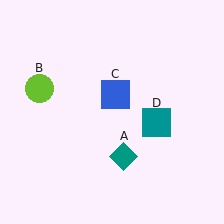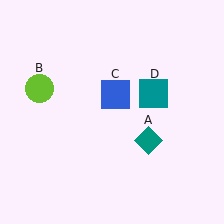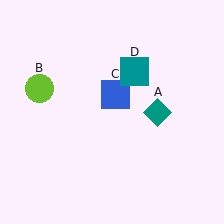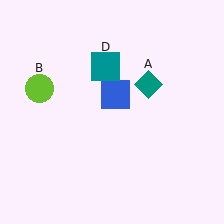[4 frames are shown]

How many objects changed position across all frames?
2 objects changed position: teal diamond (object A), teal square (object D).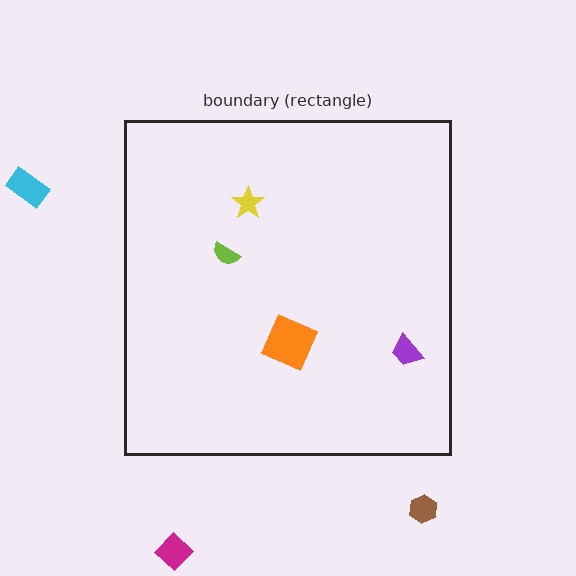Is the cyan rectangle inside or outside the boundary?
Outside.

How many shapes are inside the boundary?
4 inside, 3 outside.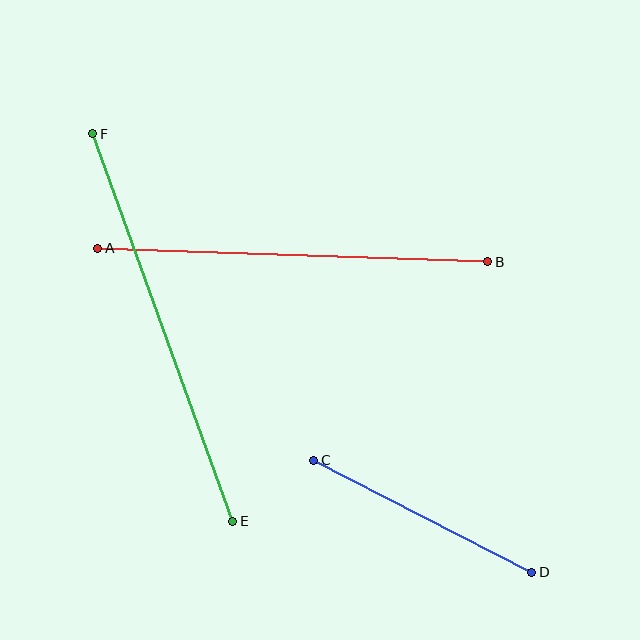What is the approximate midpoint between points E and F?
The midpoint is at approximately (163, 328) pixels.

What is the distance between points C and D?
The distance is approximately 245 pixels.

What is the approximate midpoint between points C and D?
The midpoint is at approximately (423, 516) pixels.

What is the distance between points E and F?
The distance is approximately 412 pixels.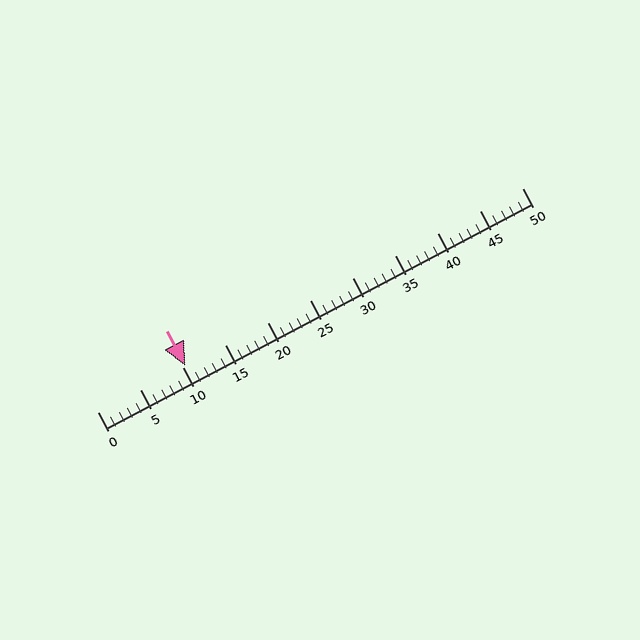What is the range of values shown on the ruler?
The ruler shows values from 0 to 50.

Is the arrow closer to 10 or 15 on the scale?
The arrow is closer to 10.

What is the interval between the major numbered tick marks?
The major tick marks are spaced 5 units apart.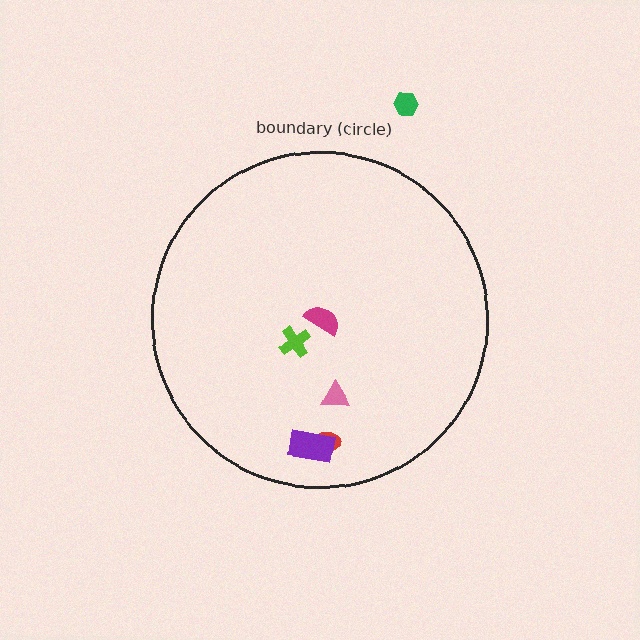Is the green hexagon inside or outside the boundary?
Outside.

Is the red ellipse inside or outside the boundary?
Inside.